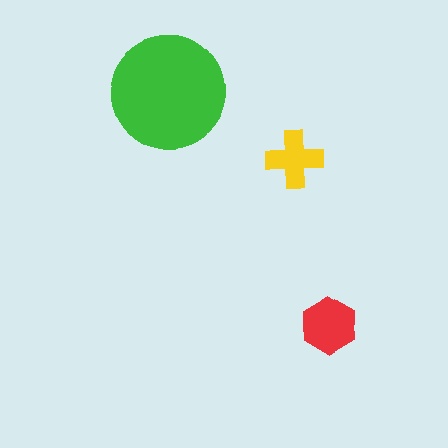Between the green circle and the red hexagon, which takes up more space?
The green circle.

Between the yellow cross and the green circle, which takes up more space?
The green circle.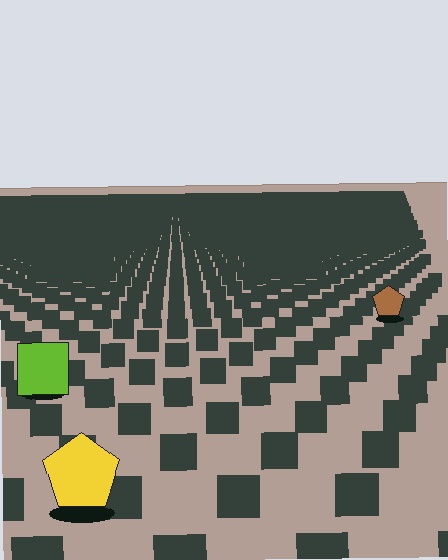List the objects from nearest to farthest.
From nearest to farthest: the yellow pentagon, the lime square, the brown pentagon.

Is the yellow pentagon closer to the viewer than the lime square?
Yes. The yellow pentagon is closer — you can tell from the texture gradient: the ground texture is coarser near it.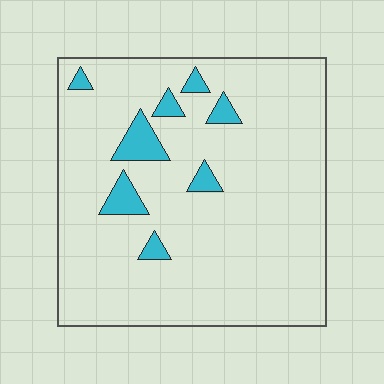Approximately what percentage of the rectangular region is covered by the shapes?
Approximately 10%.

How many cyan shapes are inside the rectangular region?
8.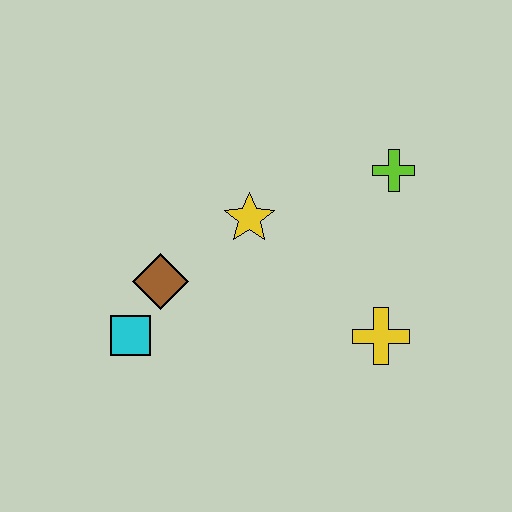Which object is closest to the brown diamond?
The cyan square is closest to the brown diamond.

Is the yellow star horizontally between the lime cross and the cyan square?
Yes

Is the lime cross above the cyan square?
Yes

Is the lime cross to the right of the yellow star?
Yes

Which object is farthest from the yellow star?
The yellow cross is farthest from the yellow star.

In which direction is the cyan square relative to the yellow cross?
The cyan square is to the left of the yellow cross.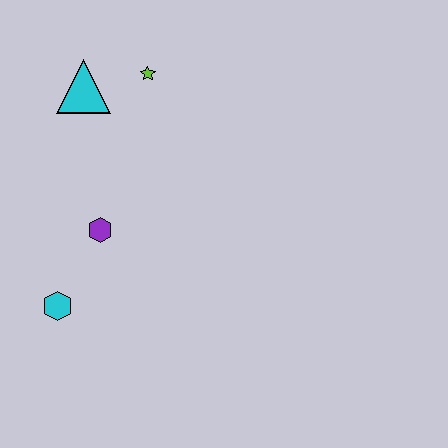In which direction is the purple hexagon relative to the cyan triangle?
The purple hexagon is below the cyan triangle.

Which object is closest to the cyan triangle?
The lime star is closest to the cyan triangle.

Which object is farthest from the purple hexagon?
The lime star is farthest from the purple hexagon.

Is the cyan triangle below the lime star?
Yes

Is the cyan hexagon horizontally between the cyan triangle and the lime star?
No